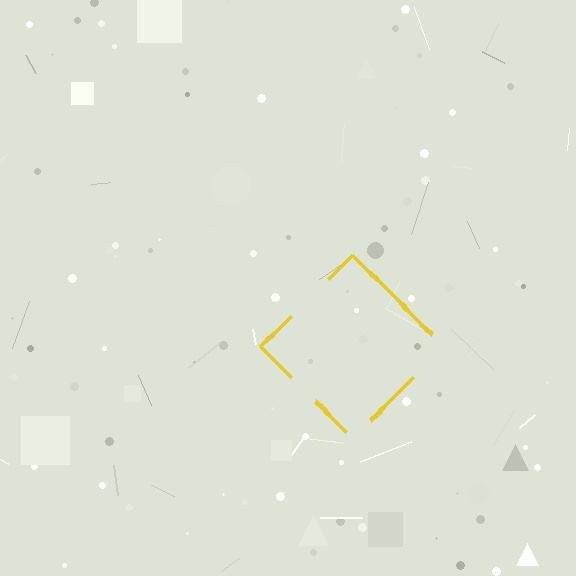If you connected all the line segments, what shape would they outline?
They would outline a diamond.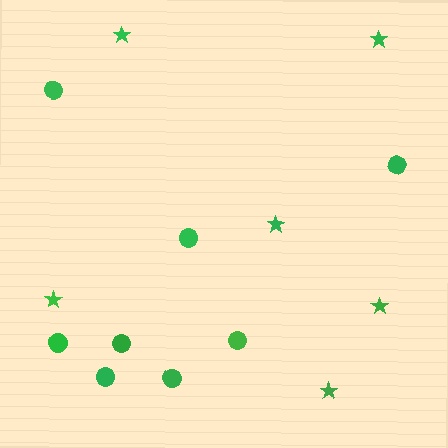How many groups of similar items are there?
There are 2 groups: one group of stars (6) and one group of circles (8).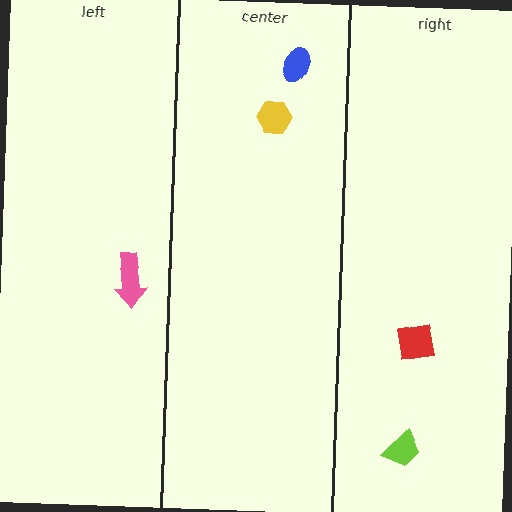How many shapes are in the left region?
1.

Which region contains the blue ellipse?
The center region.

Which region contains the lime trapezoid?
The right region.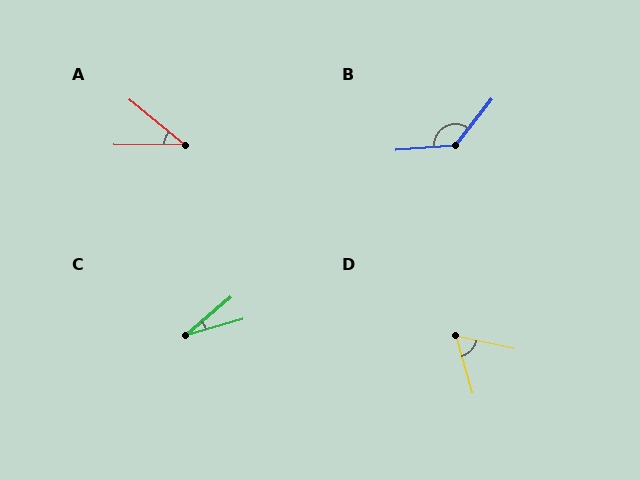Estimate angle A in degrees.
Approximately 39 degrees.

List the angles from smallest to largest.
C (24°), A (39°), D (61°), B (133°).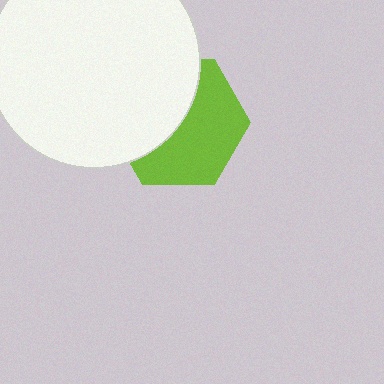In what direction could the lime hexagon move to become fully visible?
The lime hexagon could move toward the lower-right. That would shift it out from behind the white circle entirely.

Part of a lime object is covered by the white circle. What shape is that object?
It is a hexagon.